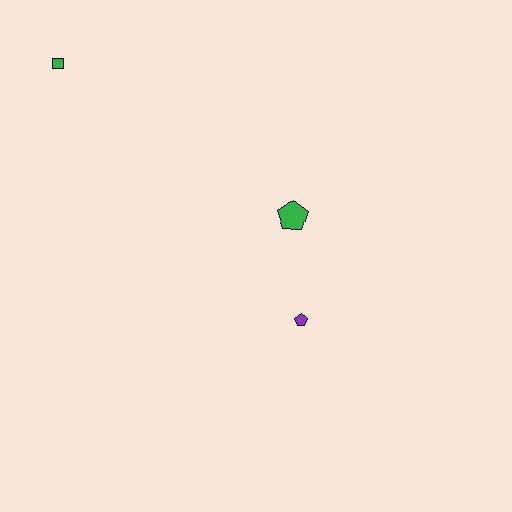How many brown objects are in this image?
There are no brown objects.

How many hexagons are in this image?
There are no hexagons.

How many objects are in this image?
There are 3 objects.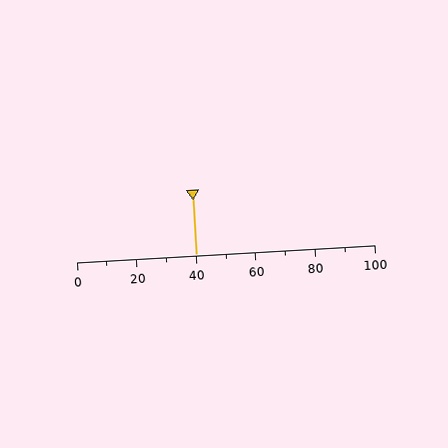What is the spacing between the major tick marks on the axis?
The major ticks are spaced 20 apart.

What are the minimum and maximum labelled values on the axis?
The axis runs from 0 to 100.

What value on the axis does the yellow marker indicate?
The marker indicates approximately 40.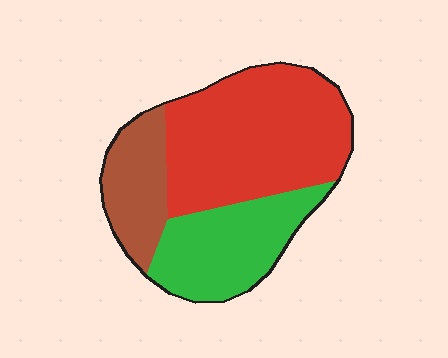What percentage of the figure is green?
Green takes up about one quarter (1/4) of the figure.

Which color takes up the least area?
Brown, at roughly 20%.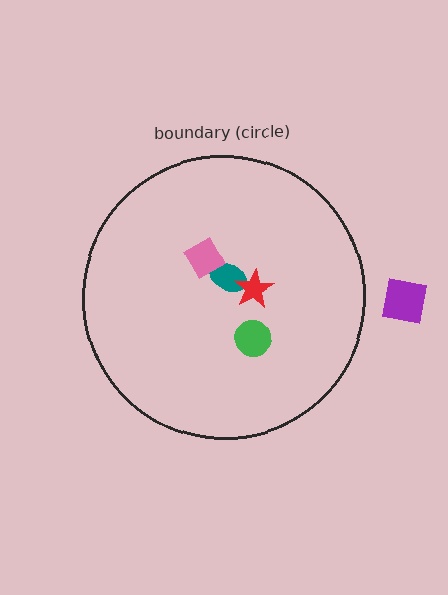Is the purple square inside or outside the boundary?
Outside.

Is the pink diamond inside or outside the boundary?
Inside.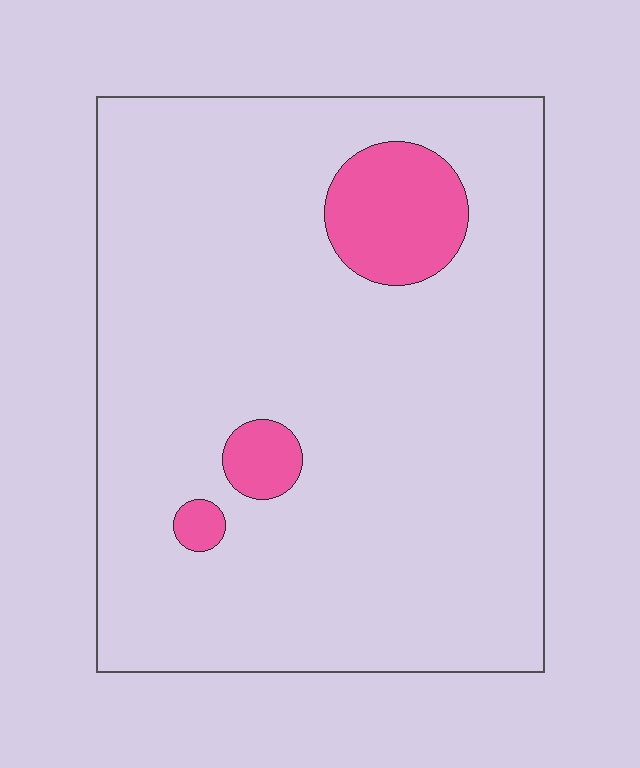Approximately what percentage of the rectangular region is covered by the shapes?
Approximately 10%.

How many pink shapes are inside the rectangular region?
3.